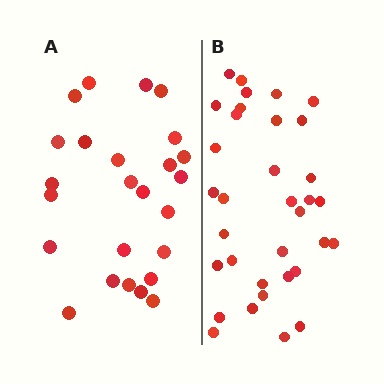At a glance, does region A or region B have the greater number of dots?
Region B (the right region) has more dots.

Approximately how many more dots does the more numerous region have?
Region B has roughly 8 or so more dots than region A.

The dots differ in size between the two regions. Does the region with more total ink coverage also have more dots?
No. Region A has more total ink coverage because its dots are larger, but region B actually contains more individual dots. Total area can be misleading — the number of items is what matters here.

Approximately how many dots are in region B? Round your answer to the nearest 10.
About 30 dots. (The exact count is 34, which rounds to 30.)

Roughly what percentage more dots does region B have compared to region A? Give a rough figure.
About 35% more.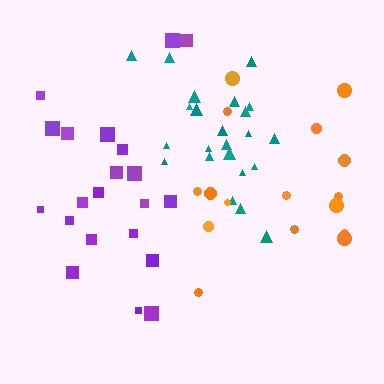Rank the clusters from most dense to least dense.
teal, purple, orange.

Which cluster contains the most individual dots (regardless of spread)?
Teal (23).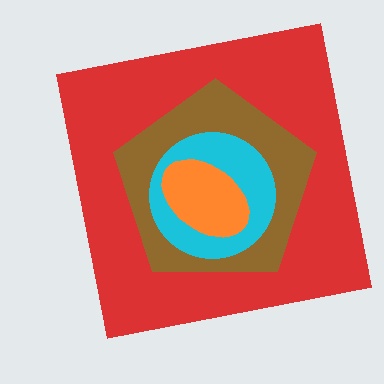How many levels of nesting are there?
4.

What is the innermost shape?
The orange ellipse.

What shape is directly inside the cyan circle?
The orange ellipse.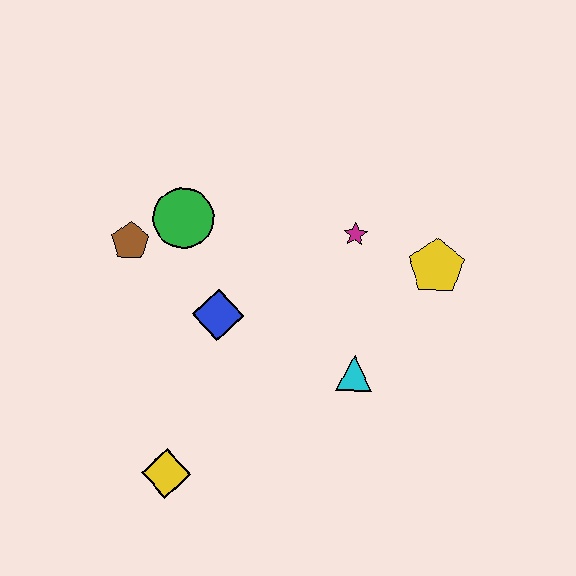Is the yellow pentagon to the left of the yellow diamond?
No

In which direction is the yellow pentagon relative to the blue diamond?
The yellow pentagon is to the right of the blue diamond.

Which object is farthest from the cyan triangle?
The brown pentagon is farthest from the cyan triangle.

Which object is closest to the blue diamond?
The green circle is closest to the blue diamond.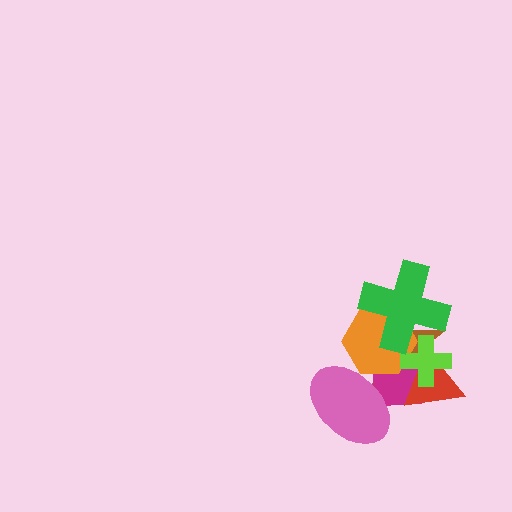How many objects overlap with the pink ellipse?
3 objects overlap with the pink ellipse.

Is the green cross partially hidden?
No, no other shape covers it.